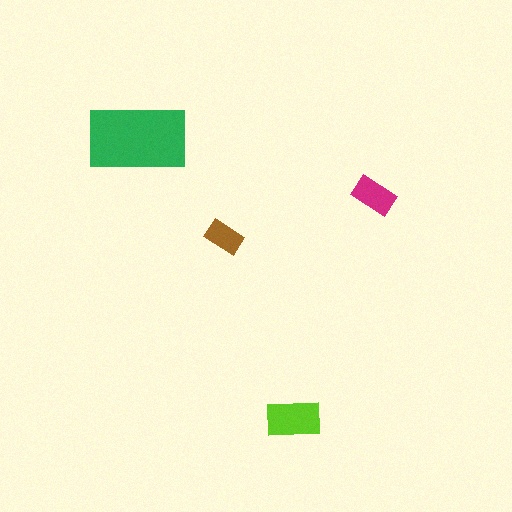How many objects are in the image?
There are 4 objects in the image.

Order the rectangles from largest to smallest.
the green one, the lime one, the magenta one, the brown one.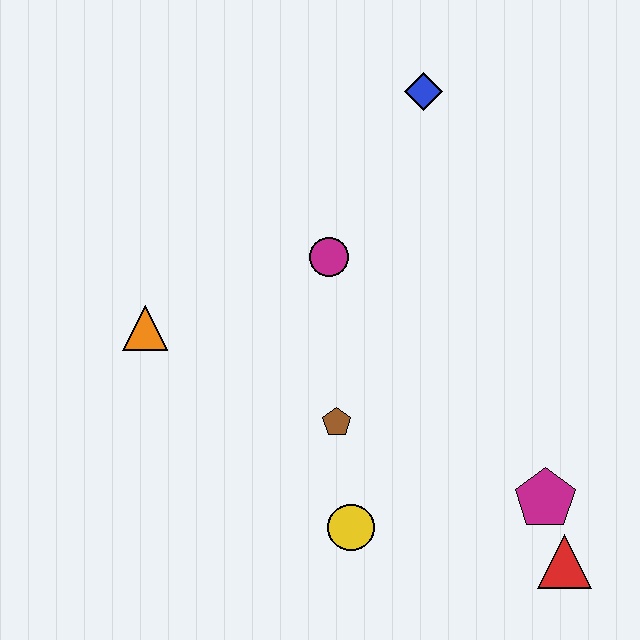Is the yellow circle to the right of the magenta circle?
Yes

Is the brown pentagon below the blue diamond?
Yes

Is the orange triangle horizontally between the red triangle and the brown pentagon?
No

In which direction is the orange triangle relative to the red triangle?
The orange triangle is to the left of the red triangle.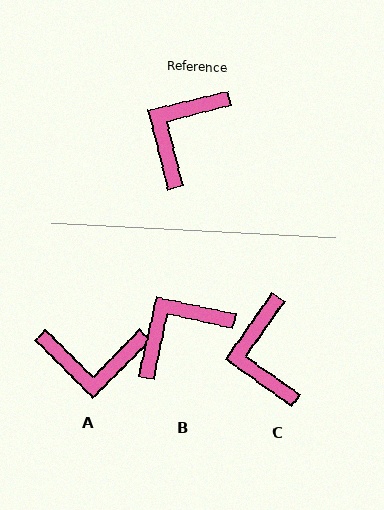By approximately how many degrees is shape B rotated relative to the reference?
Approximately 26 degrees clockwise.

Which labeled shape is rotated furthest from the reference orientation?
A, about 121 degrees away.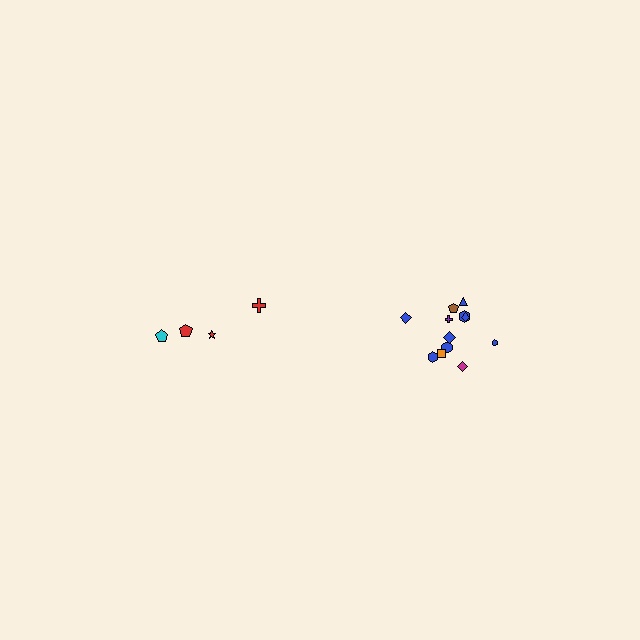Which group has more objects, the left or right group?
The right group.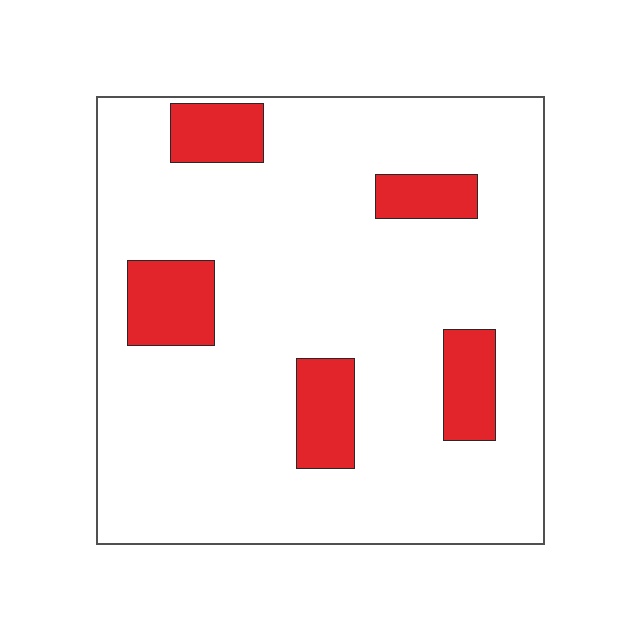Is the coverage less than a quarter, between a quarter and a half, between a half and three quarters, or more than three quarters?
Less than a quarter.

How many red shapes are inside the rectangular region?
5.